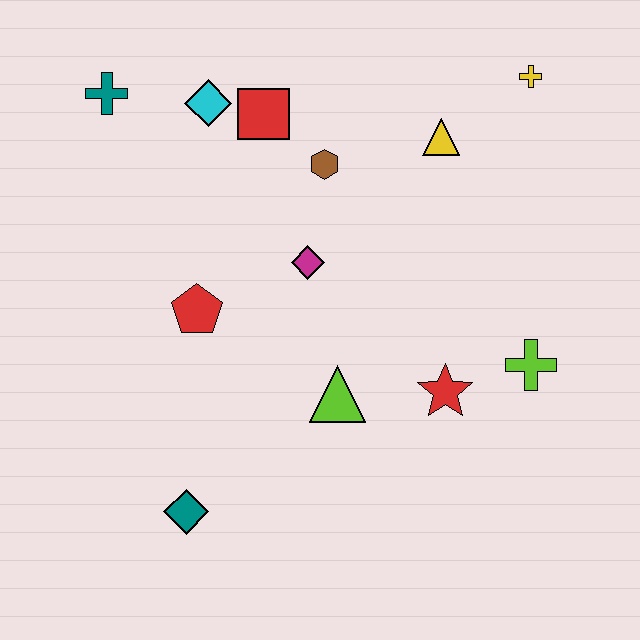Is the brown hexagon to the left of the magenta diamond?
No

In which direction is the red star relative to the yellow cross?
The red star is below the yellow cross.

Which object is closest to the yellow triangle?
The yellow cross is closest to the yellow triangle.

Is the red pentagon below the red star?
No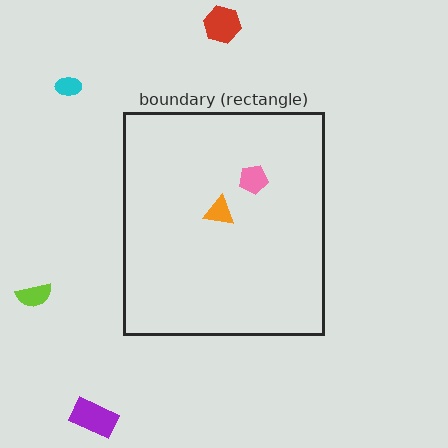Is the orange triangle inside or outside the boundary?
Inside.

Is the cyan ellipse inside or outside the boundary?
Outside.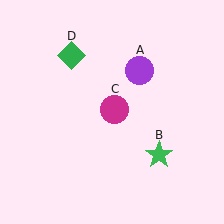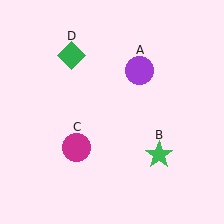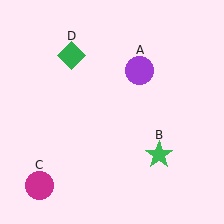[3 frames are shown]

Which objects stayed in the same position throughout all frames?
Purple circle (object A) and green star (object B) and green diamond (object D) remained stationary.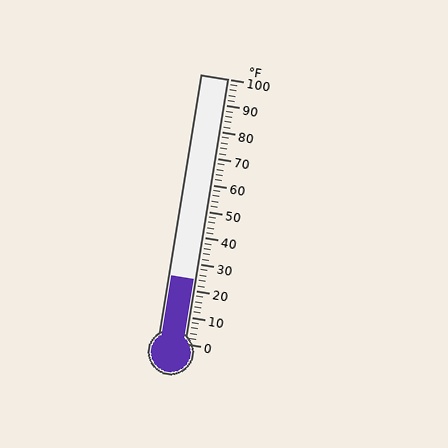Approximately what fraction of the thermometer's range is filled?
The thermometer is filled to approximately 25% of its range.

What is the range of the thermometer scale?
The thermometer scale ranges from 0°F to 100°F.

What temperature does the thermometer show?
The thermometer shows approximately 24°F.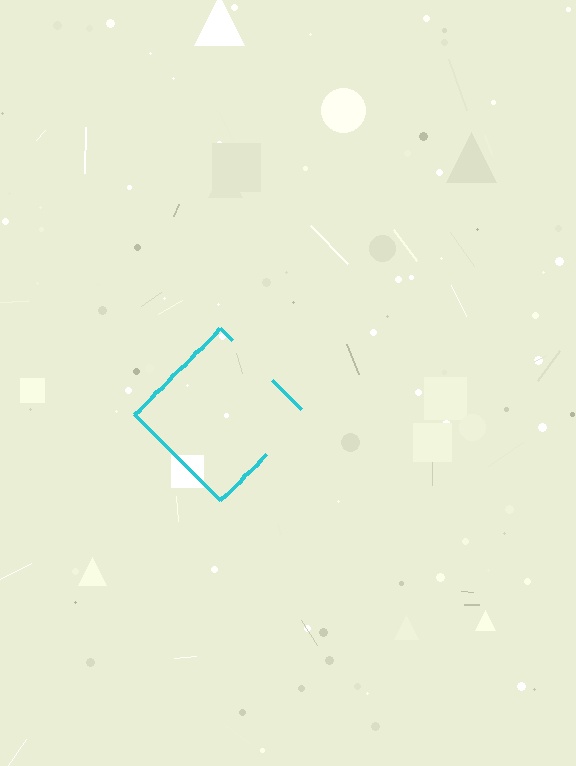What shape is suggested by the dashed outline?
The dashed outline suggests a diamond.